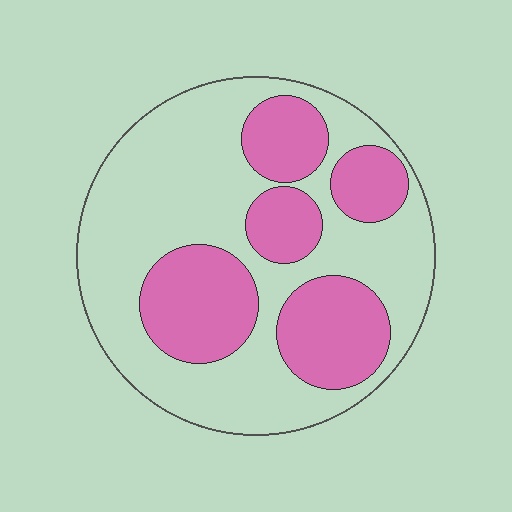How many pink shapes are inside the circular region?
5.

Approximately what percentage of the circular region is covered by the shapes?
Approximately 35%.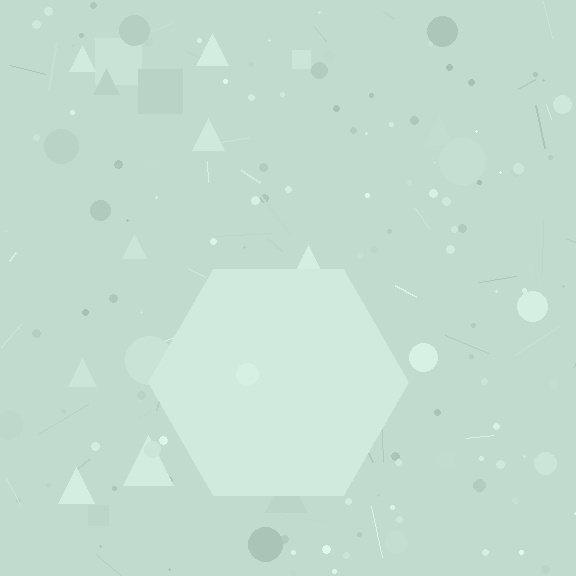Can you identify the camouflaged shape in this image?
The camouflaged shape is a hexagon.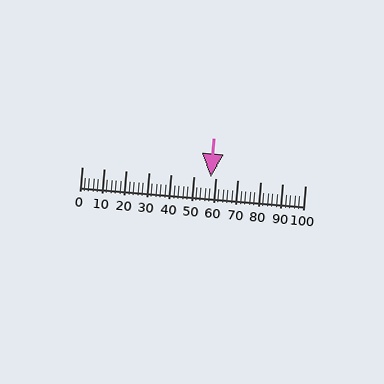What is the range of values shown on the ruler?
The ruler shows values from 0 to 100.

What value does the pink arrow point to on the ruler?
The pink arrow points to approximately 58.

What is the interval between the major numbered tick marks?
The major tick marks are spaced 10 units apart.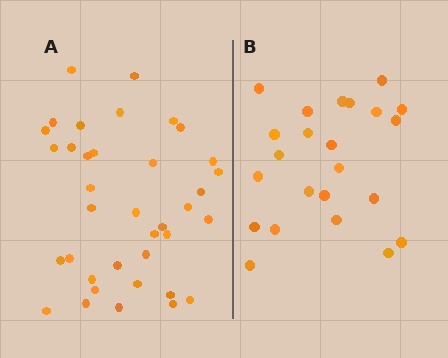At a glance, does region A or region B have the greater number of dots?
Region A (the left region) has more dots.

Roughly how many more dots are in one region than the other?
Region A has approximately 15 more dots than region B.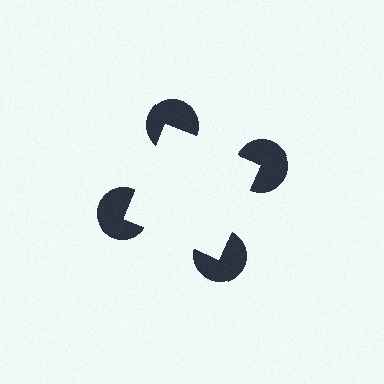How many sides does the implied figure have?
4 sides.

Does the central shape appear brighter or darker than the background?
It typically appears slightly brighter than the background, even though no actual brightness change is drawn.